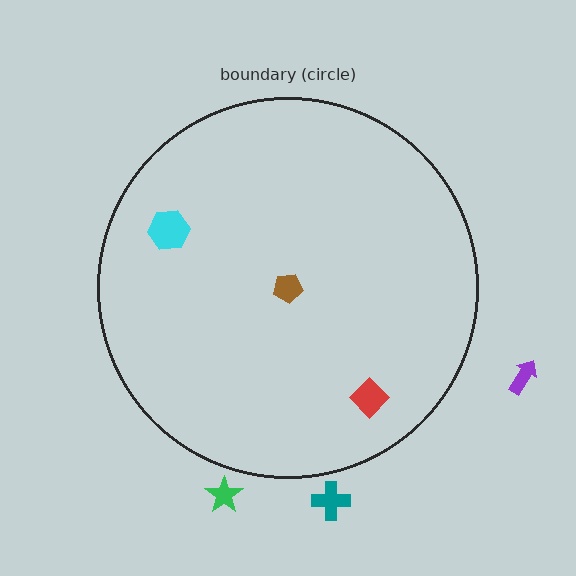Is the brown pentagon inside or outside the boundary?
Inside.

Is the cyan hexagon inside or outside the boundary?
Inside.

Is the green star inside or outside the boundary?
Outside.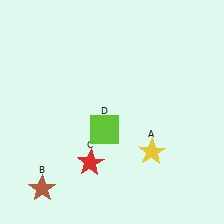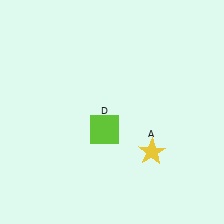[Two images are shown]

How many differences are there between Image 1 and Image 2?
There are 2 differences between the two images.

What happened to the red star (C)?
The red star (C) was removed in Image 2. It was in the bottom-left area of Image 1.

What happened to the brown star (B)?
The brown star (B) was removed in Image 2. It was in the bottom-left area of Image 1.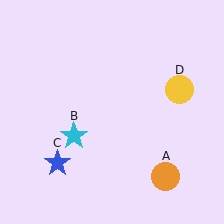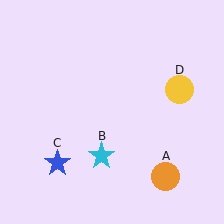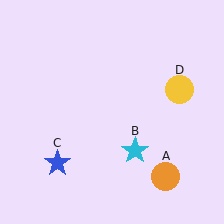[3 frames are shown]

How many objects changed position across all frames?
1 object changed position: cyan star (object B).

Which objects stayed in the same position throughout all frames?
Orange circle (object A) and blue star (object C) and yellow circle (object D) remained stationary.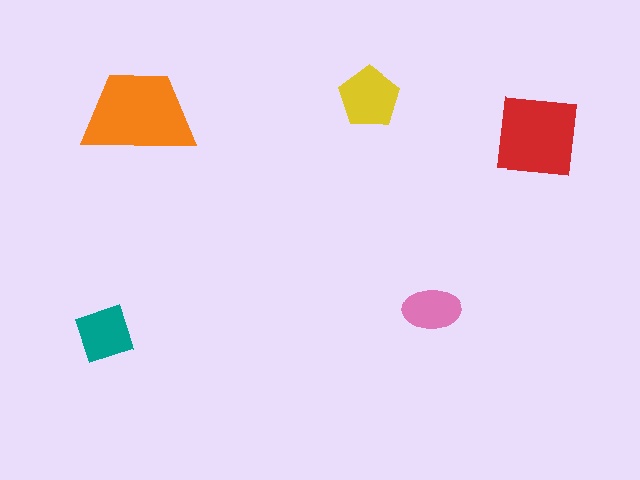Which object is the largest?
The orange trapezoid.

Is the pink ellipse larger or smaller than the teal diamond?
Smaller.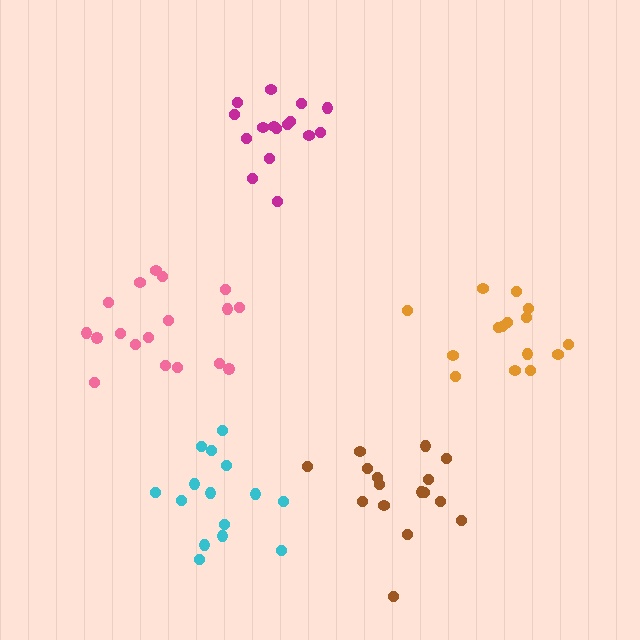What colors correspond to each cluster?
The clusters are colored: pink, brown, magenta, cyan, orange.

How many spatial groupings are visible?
There are 5 spatial groupings.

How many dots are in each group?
Group 1: 18 dots, Group 2: 16 dots, Group 3: 16 dots, Group 4: 15 dots, Group 5: 15 dots (80 total).